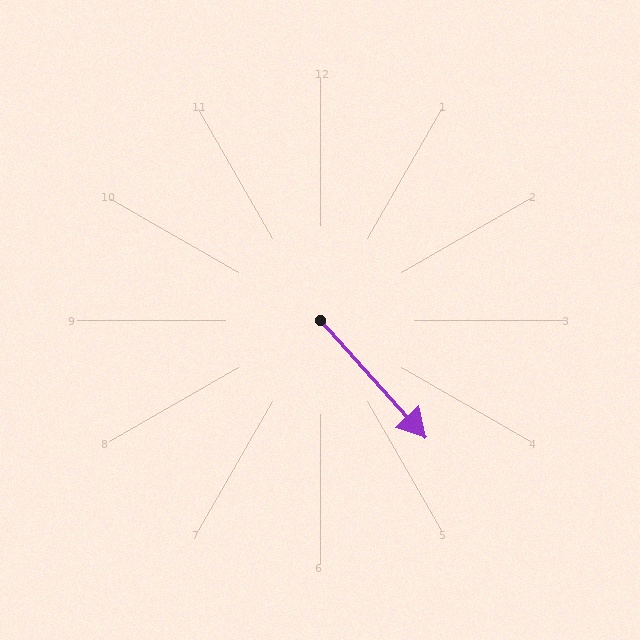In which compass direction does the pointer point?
Southeast.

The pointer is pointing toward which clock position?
Roughly 5 o'clock.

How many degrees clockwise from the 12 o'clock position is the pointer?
Approximately 138 degrees.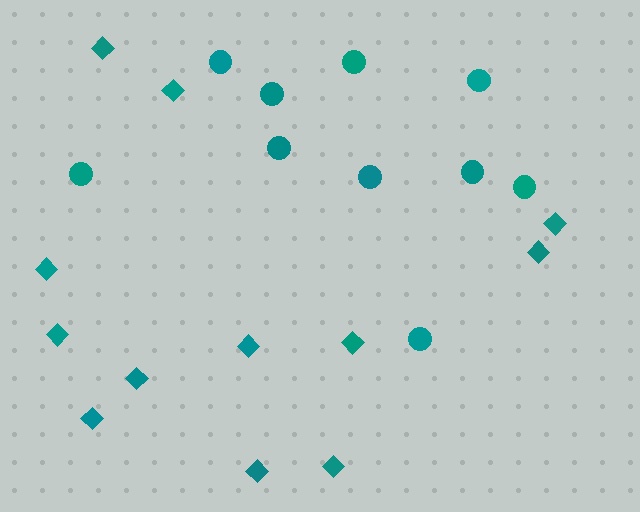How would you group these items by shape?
There are 2 groups: one group of diamonds (12) and one group of circles (10).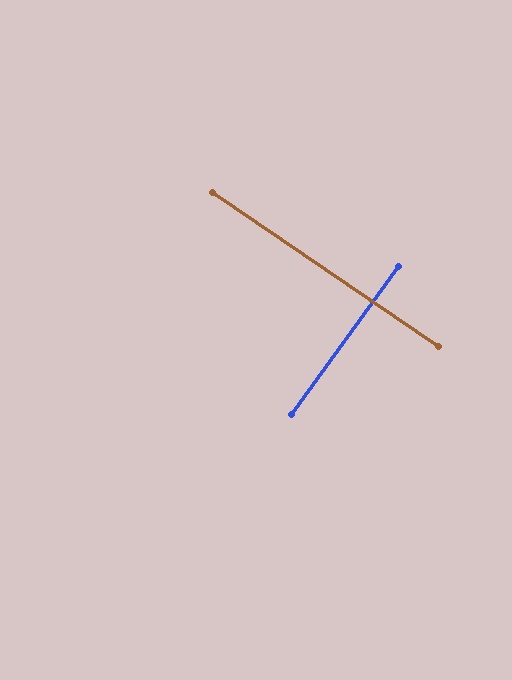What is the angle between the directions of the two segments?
Approximately 88 degrees.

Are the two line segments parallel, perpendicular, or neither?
Perpendicular — they meet at approximately 88°.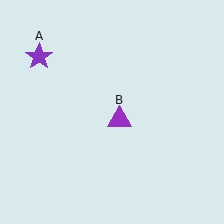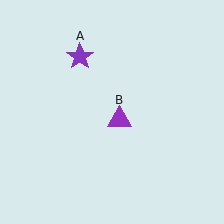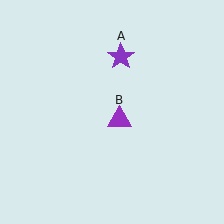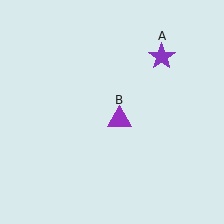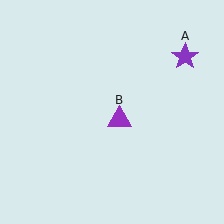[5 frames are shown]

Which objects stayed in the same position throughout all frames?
Purple triangle (object B) remained stationary.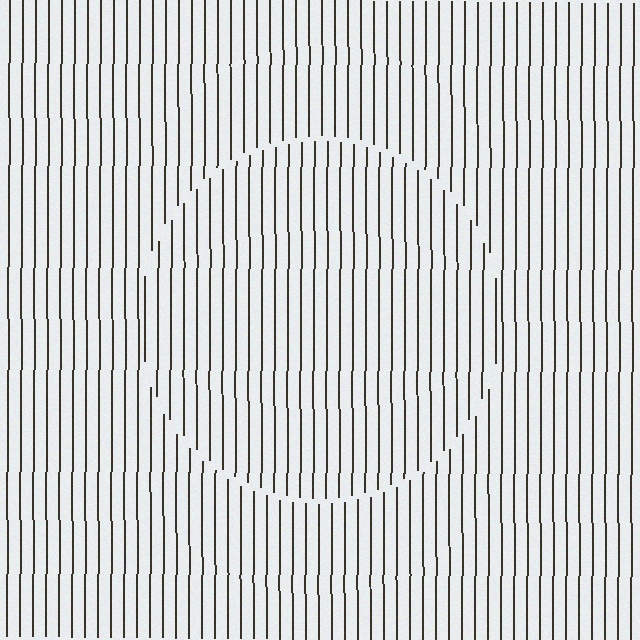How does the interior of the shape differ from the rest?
The interior of the shape contains the same grating, shifted by half a period — the contour is defined by the phase discontinuity where line-ends from the inner and outer gratings abut.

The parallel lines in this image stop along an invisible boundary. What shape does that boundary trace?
An illusory circle. The interior of the shape contains the same grating, shifted by half a period — the contour is defined by the phase discontinuity where line-ends from the inner and outer gratings abut.